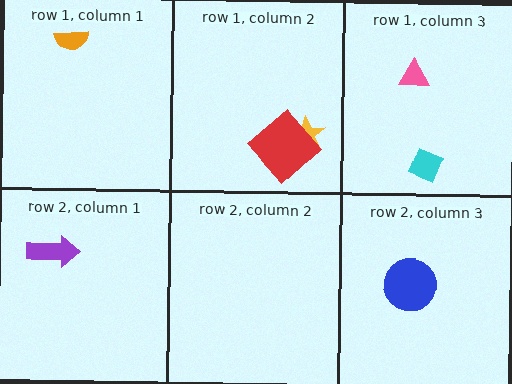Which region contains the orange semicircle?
The row 1, column 1 region.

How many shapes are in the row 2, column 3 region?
1.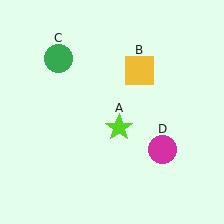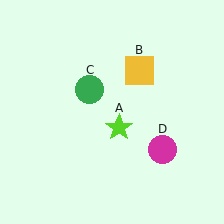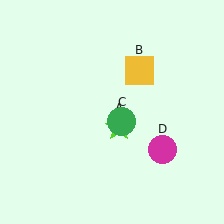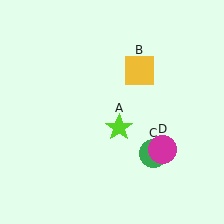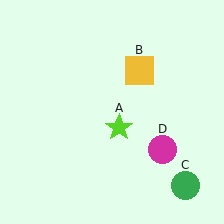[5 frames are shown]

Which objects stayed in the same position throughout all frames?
Lime star (object A) and yellow square (object B) and magenta circle (object D) remained stationary.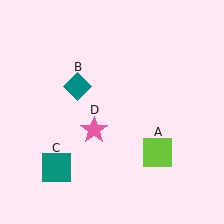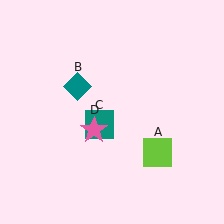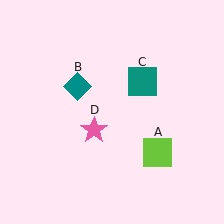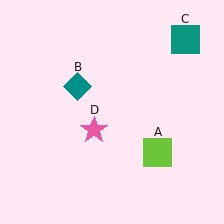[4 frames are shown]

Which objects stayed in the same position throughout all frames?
Lime square (object A) and teal diamond (object B) and pink star (object D) remained stationary.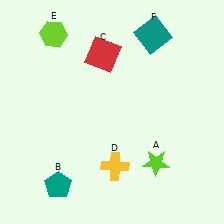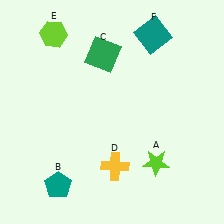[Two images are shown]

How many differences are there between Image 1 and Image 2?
There is 1 difference between the two images.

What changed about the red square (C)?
In Image 1, C is red. In Image 2, it changed to green.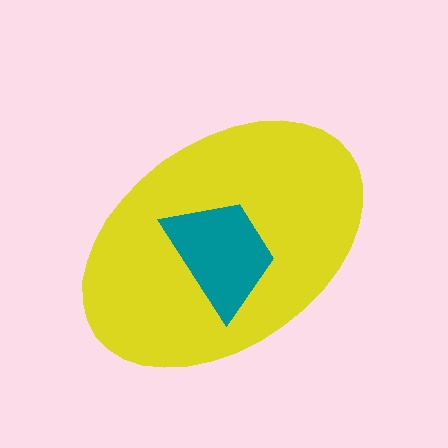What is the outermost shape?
The yellow ellipse.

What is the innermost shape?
The teal trapezoid.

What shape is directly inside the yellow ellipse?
The teal trapezoid.